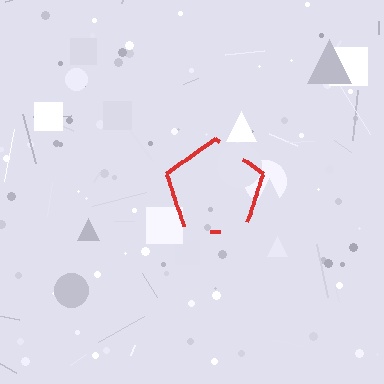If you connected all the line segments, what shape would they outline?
They would outline a pentagon.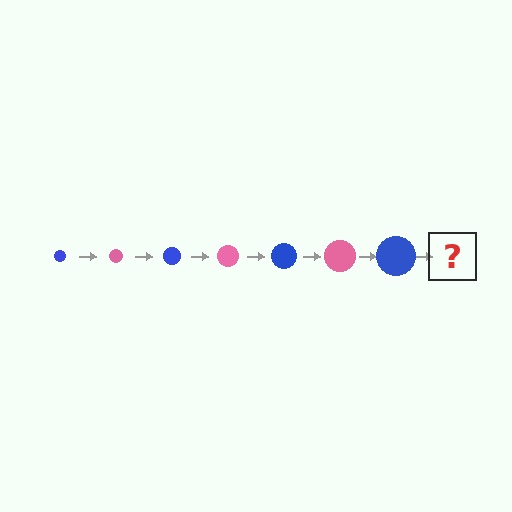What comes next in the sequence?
The next element should be a pink circle, larger than the previous one.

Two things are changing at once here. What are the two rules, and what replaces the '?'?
The two rules are that the circle grows larger each step and the color cycles through blue and pink. The '?' should be a pink circle, larger than the previous one.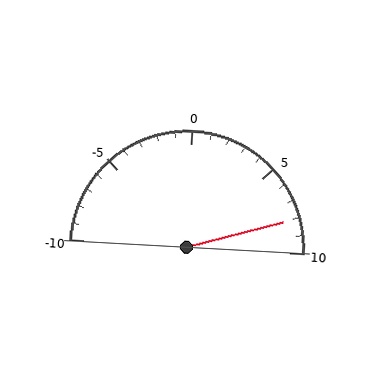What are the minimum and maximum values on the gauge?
The gauge ranges from -10 to 10.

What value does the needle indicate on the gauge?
The needle indicates approximately 8.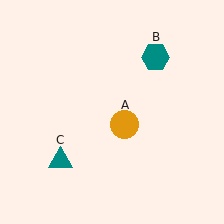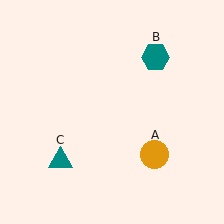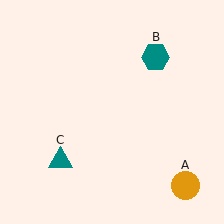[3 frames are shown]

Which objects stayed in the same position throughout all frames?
Teal hexagon (object B) and teal triangle (object C) remained stationary.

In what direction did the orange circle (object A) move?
The orange circle (object A) moved down and to the right.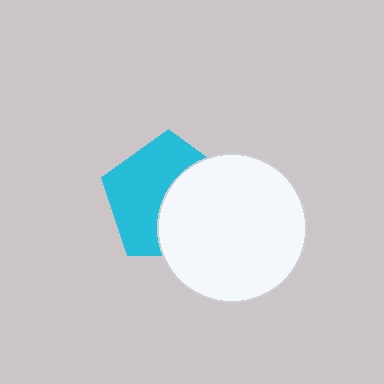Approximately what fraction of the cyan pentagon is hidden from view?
Roughly 46% of the cyan pentagon is hidden behind the white circle.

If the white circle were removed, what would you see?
You would see the complete cyan pentagon.